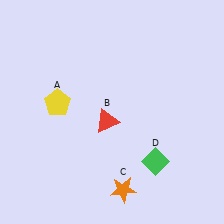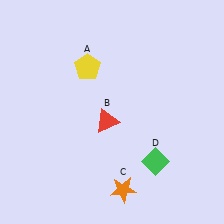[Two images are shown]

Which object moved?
The yellow pentagon (A) moved up.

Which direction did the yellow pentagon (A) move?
The yellow pentagon (A) moved up.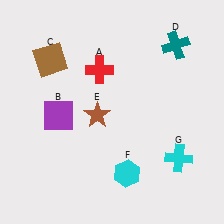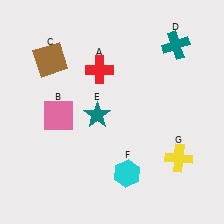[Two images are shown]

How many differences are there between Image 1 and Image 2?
There are 3 differences between the two images.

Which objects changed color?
B changed from purple to pink. E changed from brown to teal. G changed from cyan to yellow.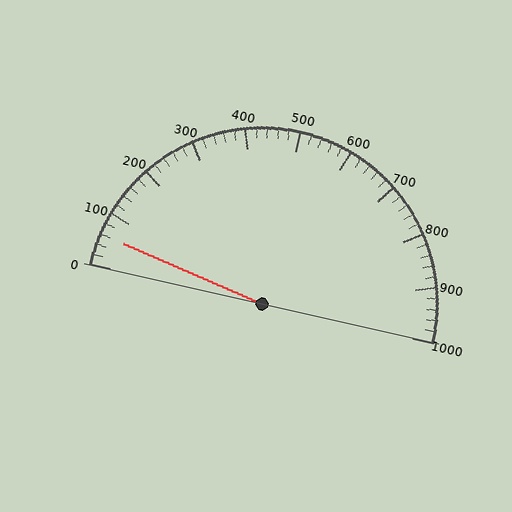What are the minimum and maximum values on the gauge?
The gauge ranges from 0 to 1000.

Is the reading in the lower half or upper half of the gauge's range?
The reading is in the lower half of the range (0 to 1000).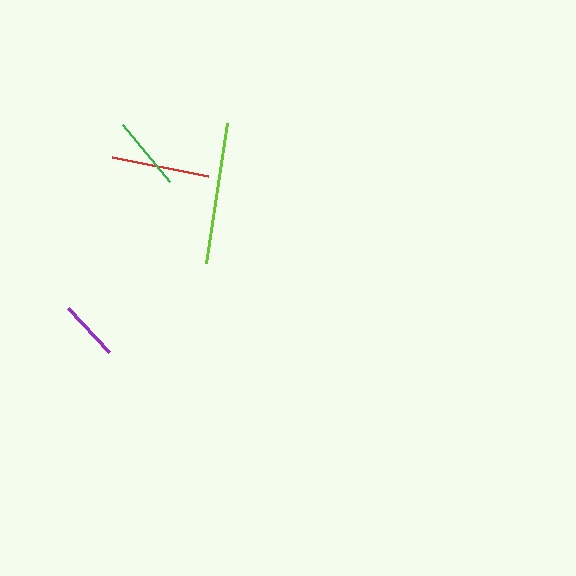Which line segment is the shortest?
The purple line is the shortest at approximately 60 pixels.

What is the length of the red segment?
The red segment is approximately 97 pixels long.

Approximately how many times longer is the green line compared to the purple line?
The green line is approximately 1.2 times the length of the purple line.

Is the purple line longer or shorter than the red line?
The red line is longer than the purple line.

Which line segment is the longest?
The lime line is the longest at approximately 141 pixels.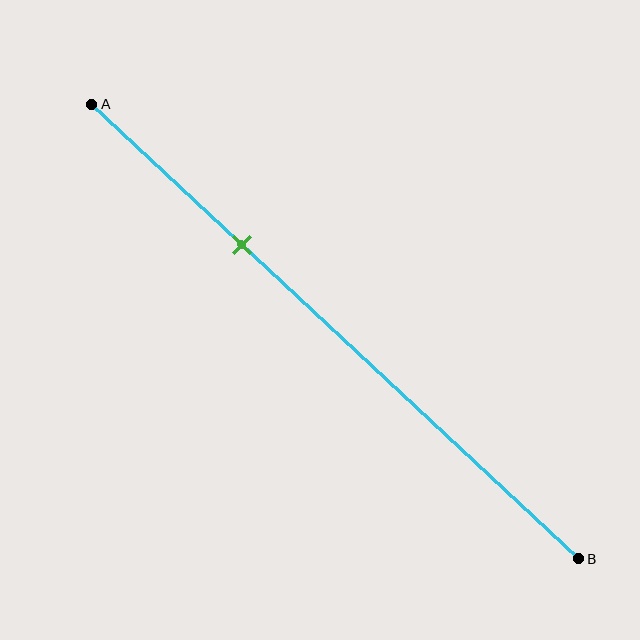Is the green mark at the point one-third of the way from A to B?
Yes, the mark is approximately at the one-third point.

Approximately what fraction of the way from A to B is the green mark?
The green mark is approximately 30% of the way from A to B.